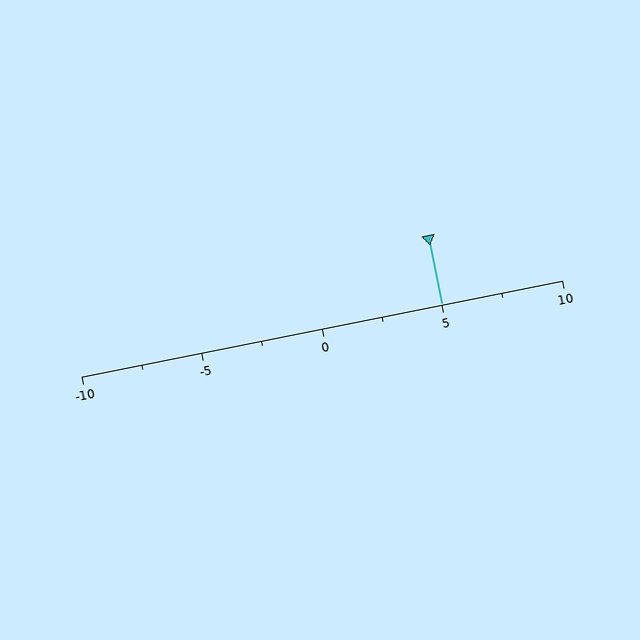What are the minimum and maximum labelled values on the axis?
The axis runs from -10 to 10.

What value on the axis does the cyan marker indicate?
The marker indicates approximately 5.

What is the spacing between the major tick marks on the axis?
The major ticks are spaced 5 apart.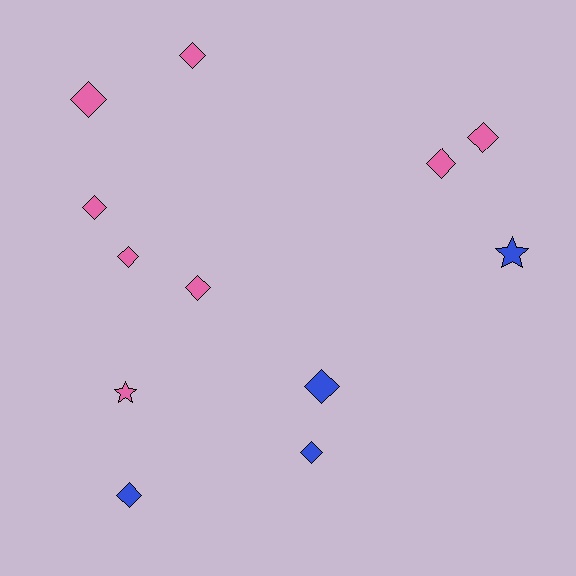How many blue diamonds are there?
There are 3 blue diamonds.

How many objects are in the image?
There are 12 objects.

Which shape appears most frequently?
Diamond, with 10 objects.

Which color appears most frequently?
Pink, with 8 objects.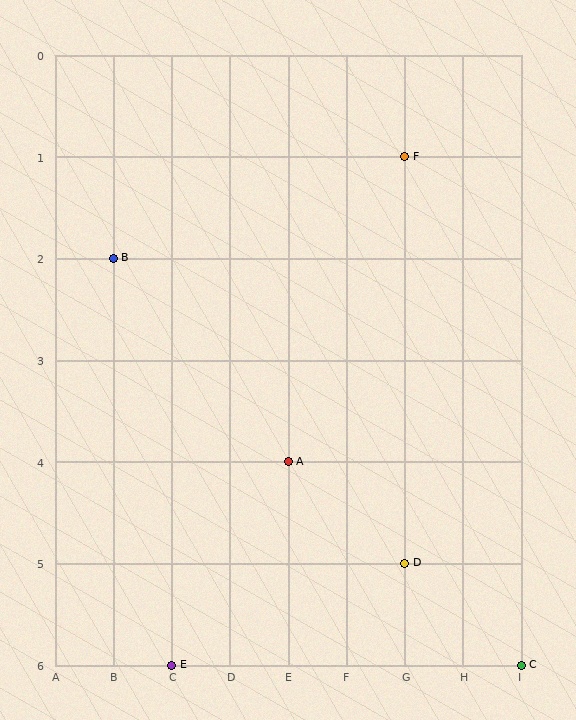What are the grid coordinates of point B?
Point B is at grid coordinates (B, 2).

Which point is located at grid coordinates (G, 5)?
Point D is at (G, 5).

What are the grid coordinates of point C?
Point C is at grid coordinates (I, 6).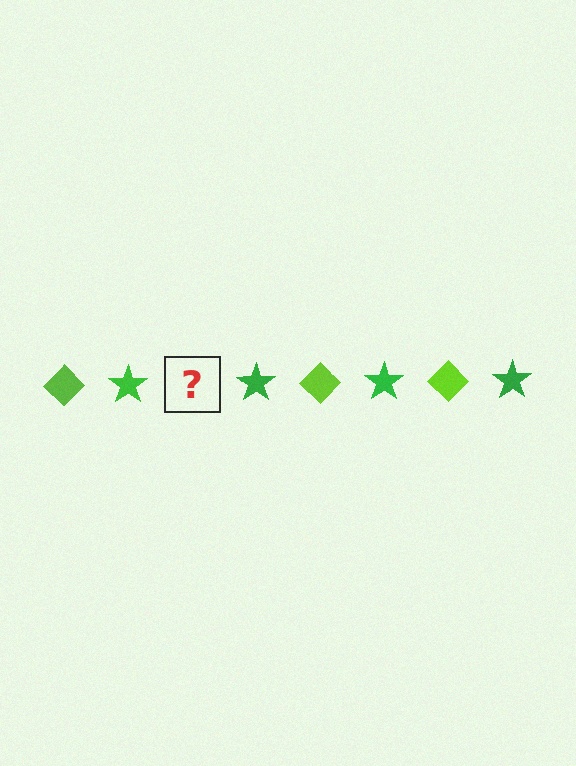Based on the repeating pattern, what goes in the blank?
The blank should be a lime diamond.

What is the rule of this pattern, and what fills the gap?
The rule is that the pattern alternates between lime diamond and green star. The gap should be filled with a lime diamond.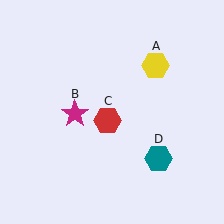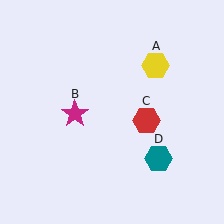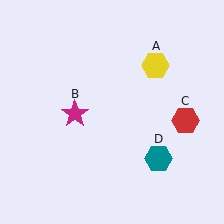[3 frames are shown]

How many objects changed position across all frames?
1 object changed position: red hexagon (object C).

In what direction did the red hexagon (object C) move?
The red hexagon (object C) moved right.